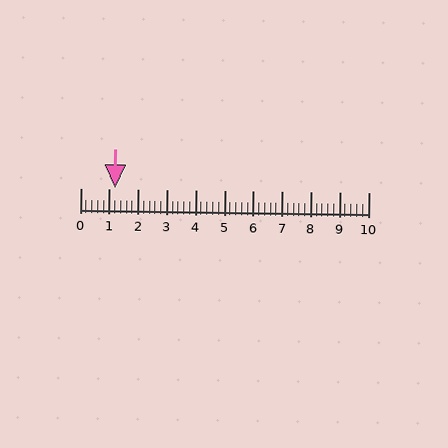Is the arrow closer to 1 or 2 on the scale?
The arrow is closer to 1.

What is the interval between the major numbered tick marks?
The major tick marks are spaced 1 units apart.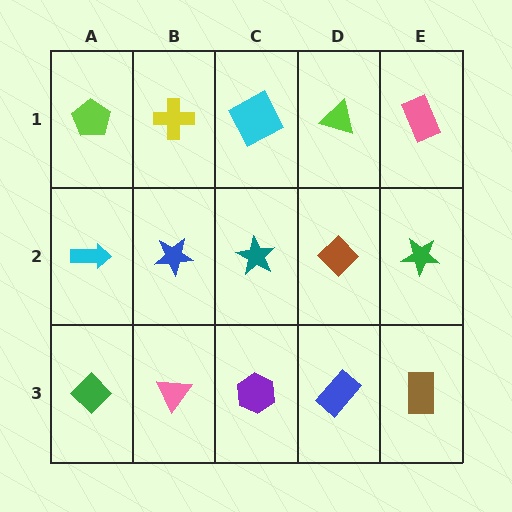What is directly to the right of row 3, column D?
A brown rectangle.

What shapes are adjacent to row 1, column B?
A blue star (row 2, column B), a lime pentagon (row 1, column A), a cyan square (row 1, column C).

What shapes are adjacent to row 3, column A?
A cyan arrow (row 2, column A), a pink triangle (row 3, column B).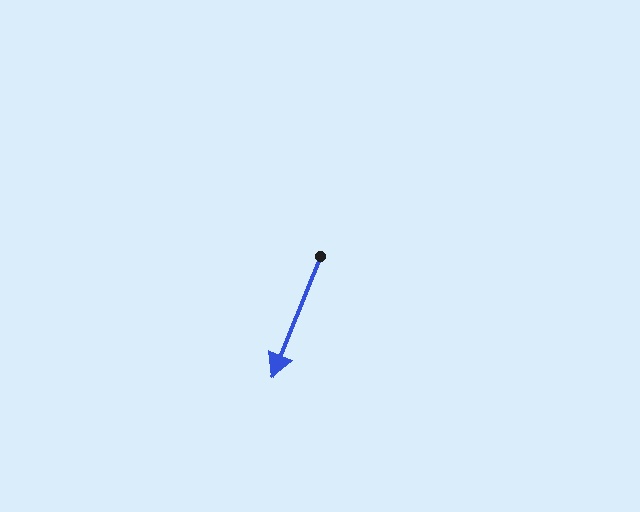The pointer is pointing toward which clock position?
Roughly 7 o'clock.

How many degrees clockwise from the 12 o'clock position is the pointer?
Approximately 202 degrees.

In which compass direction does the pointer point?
South.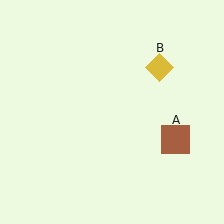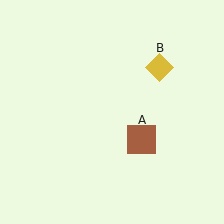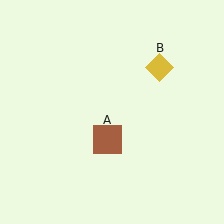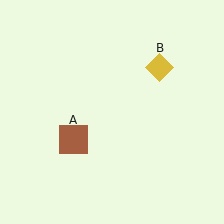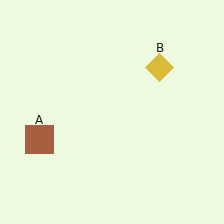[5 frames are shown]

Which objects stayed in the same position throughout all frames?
Yellow diamond (object B) remained stationary.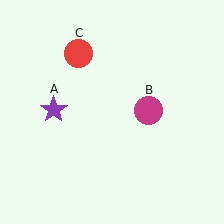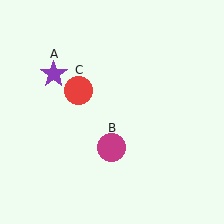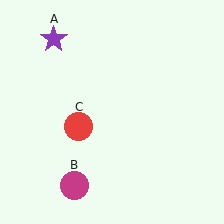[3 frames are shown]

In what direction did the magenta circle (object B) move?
The magenta circle (object B) moved down and to the left.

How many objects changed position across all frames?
3 objects changed position: purple star (object A), magenta circle (object B), red circle (object C).